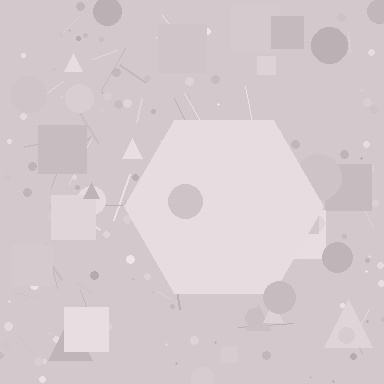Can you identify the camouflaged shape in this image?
The camouflaged shape is a hexagon.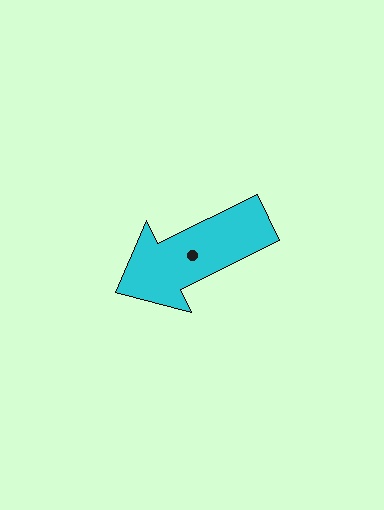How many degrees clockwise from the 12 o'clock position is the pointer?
Approximately 244 degrees.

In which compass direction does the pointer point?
Southwest.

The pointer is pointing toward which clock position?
Roughly 8 o'clock.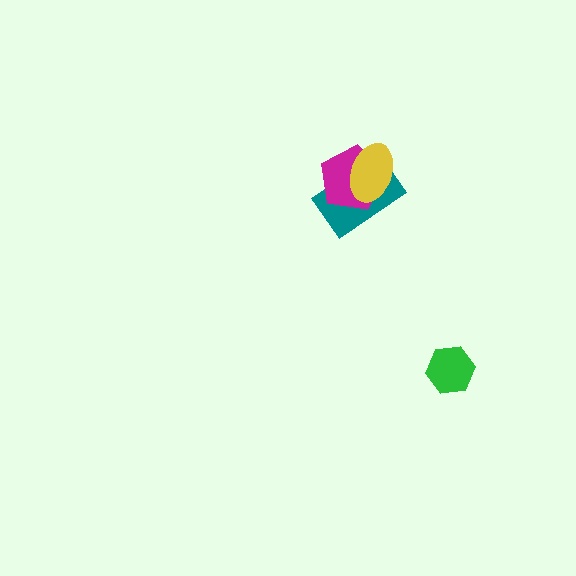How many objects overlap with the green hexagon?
0 objects overlap with the green hexagon.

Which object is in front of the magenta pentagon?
The yellow ellipse is in front of the magenta pentagon.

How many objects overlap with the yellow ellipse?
2 objects overlap with the yellow ellipse.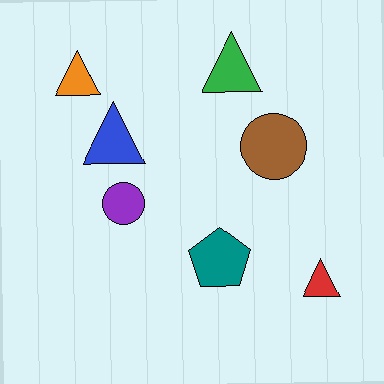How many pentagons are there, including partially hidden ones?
There is 1 pentagon.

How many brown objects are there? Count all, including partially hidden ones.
There is 1 brown object.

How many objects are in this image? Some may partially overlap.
There are 7 objects.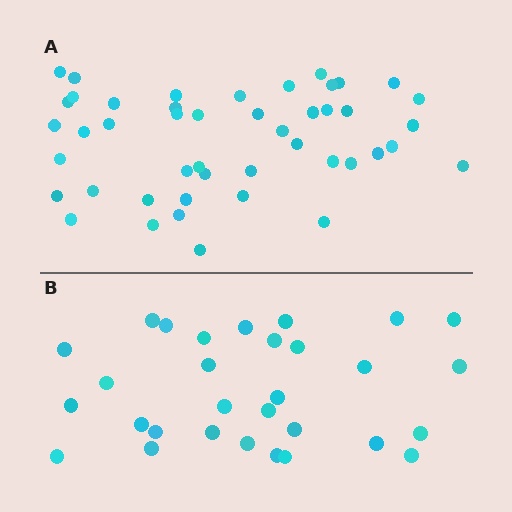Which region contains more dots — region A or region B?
Region A (the top region) has more dots.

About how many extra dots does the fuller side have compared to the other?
Region A has approximately 15 more dots than region B.